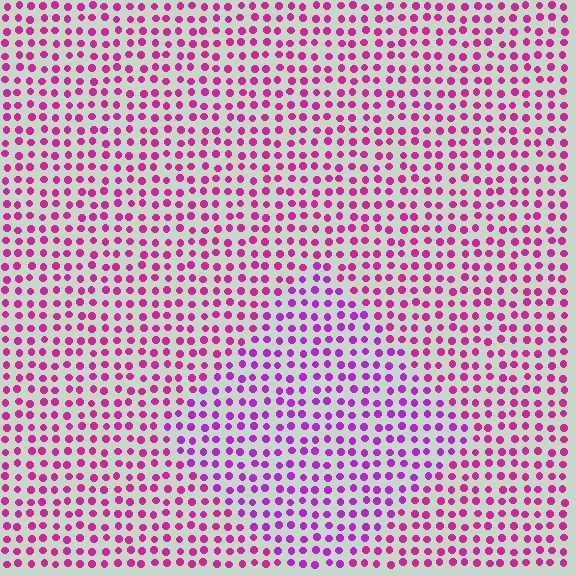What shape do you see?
I see a diamond.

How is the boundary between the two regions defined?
The boundary is defined purely by a slight shift in hue (about 29 degrees). Spacing, size, and orientation are identical on both sides.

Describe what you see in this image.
The image is filled with small magenta elements in a uniform arrangement. A diamond-shaped region is visible where the elements are tinted to a slightly different hue, forming a subtle color boundary.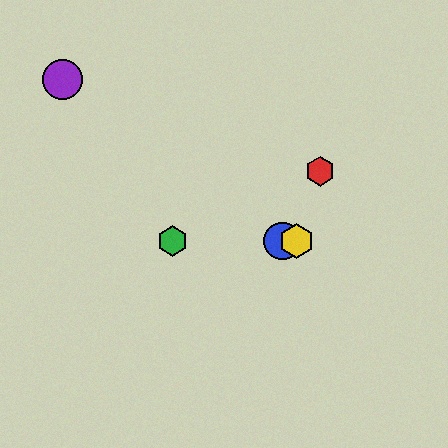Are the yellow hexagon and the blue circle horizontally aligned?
Yes, both are at y≈241.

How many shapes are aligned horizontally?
3 shapes (the blue circle, the green hexagon, the yellow hexagon) are aligned horizontally.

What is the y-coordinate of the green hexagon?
The green hexagon is at y≈241.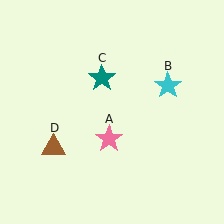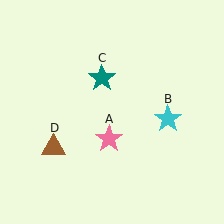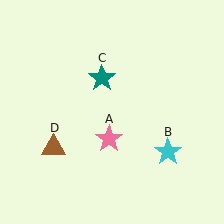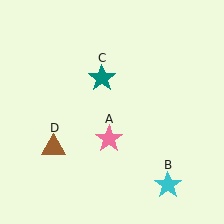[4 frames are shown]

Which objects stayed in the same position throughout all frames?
Pink star (object A) and teal star (object C) and brown triangle (object D) remained stationary.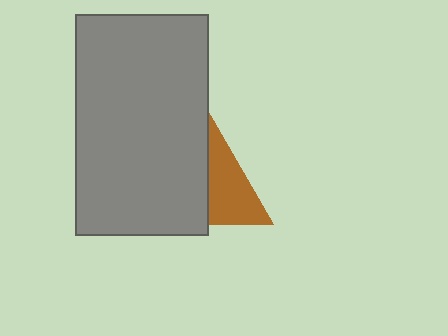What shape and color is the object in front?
The object in front is a gray rectangle.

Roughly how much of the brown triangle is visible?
About half of it is visible (roughly 46%).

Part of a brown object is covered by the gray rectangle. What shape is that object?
It is a triangle.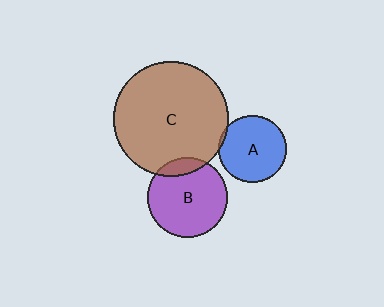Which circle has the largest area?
Circle C (brown).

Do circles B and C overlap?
Yes.